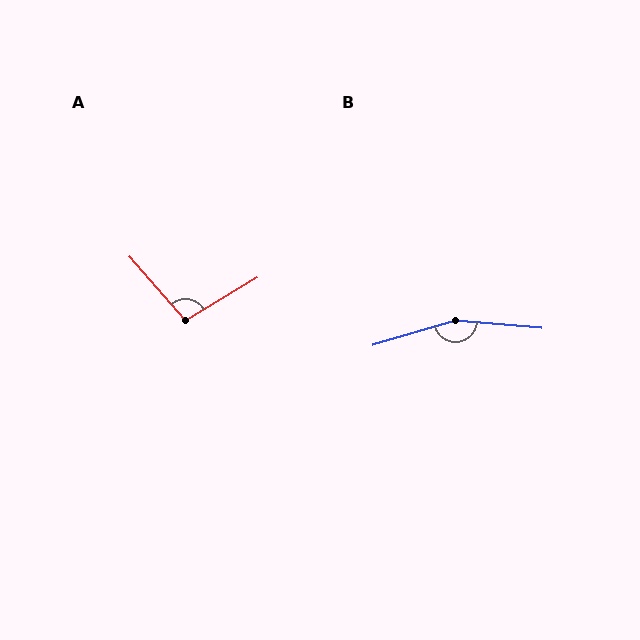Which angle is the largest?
B, at approximately 158 degrees.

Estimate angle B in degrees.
Approximately 158 degrees.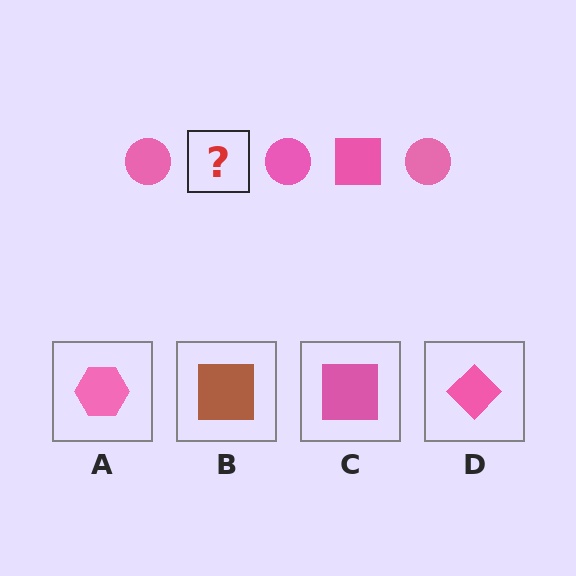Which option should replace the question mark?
Option C.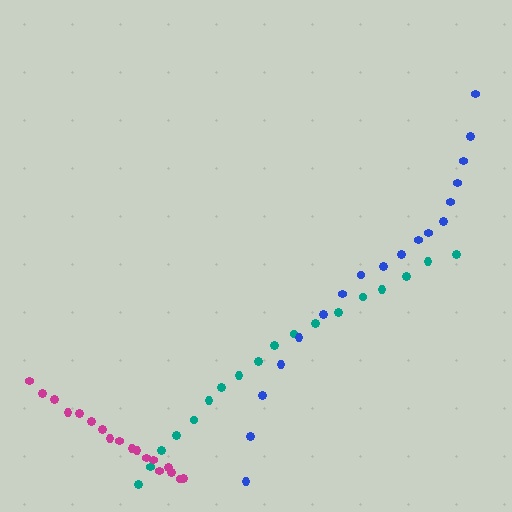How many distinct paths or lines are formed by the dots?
There are 3 distinct paths.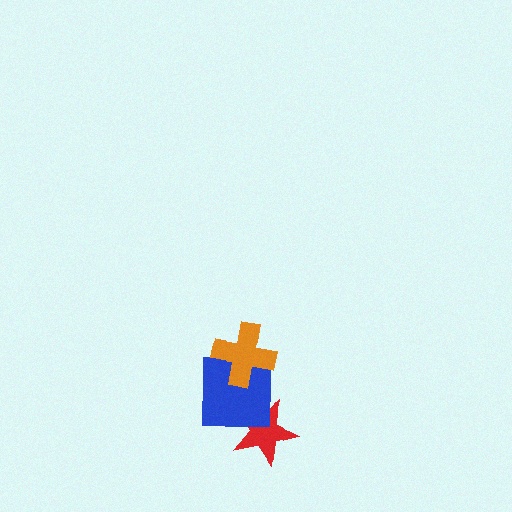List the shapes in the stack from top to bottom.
From top to bottom: the orange cross, the blue square, the red star.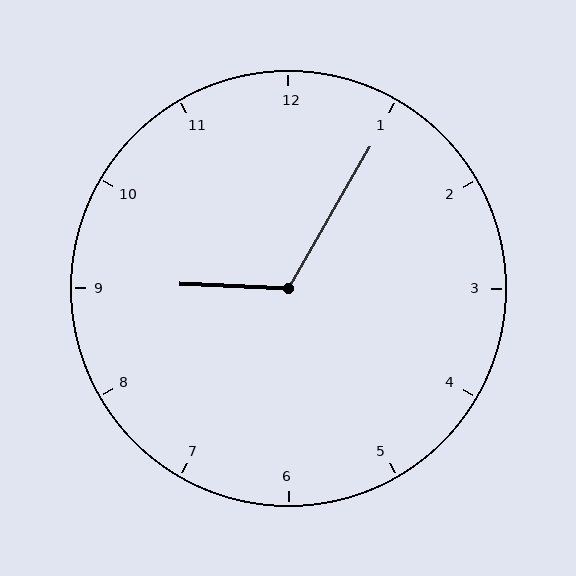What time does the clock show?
9:05.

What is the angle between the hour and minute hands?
Approximately 118 degrees.